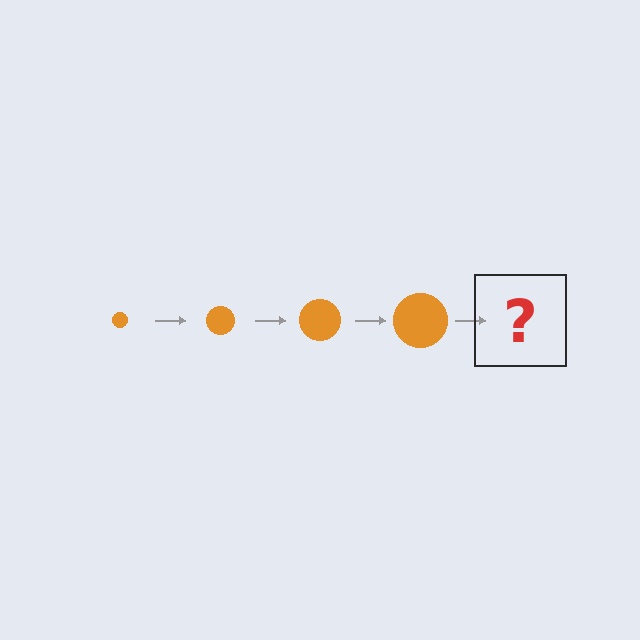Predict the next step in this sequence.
The next step is an orange circle, larger than the previous one.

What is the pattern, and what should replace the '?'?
The pattern is that the circle gets progressively larger each step. The '?' should be an orange circle, larger than the previous one.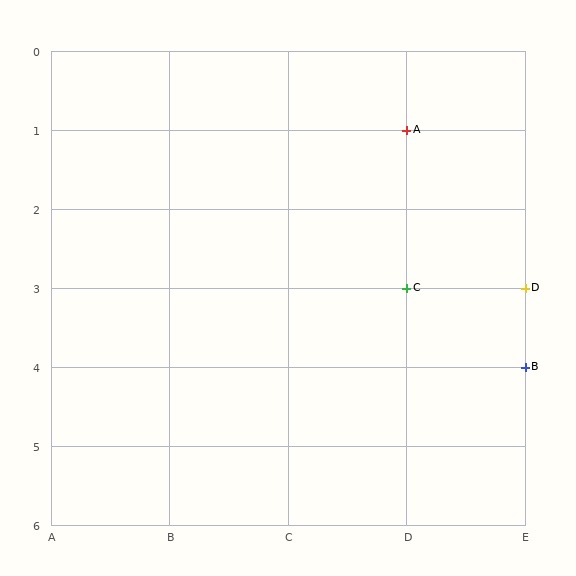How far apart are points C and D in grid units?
Points C and D are 1 column apart.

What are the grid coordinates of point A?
Point A is at grid coordinates (D, 1).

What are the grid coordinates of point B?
Point B is at grid coordinates (E, 4).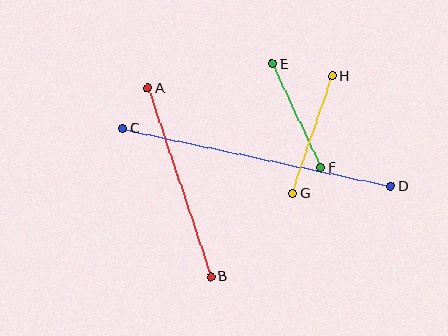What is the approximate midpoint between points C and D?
The midpoint is at approximately (256, 157) pixels.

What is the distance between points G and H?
The distance is approximately 124 pixels.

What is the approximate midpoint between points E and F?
The midpoint is at approximately (297, 116) pixels.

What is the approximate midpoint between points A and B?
The midpoint is at approximately (179, 182) pixels.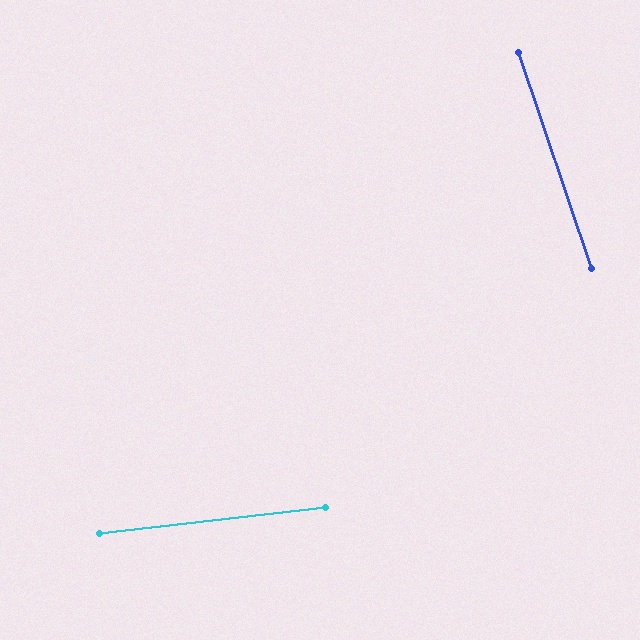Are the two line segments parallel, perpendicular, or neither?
Neither parallel nor perpendicular — they differ by about 78°.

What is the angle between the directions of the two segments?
Approximately 78 degrees.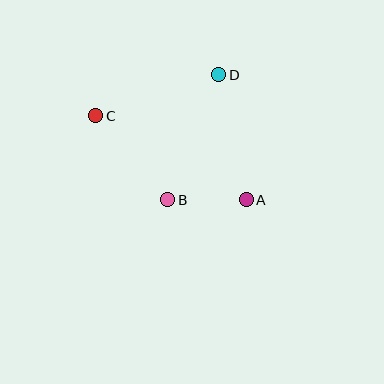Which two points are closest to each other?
Points A and B are closest to each other.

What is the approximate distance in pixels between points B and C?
The distance between B and C is approximately 111 pixels.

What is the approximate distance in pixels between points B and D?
The distance between B and D is approximately 135 pixels.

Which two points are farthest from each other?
Points A and C are farthest from each other.